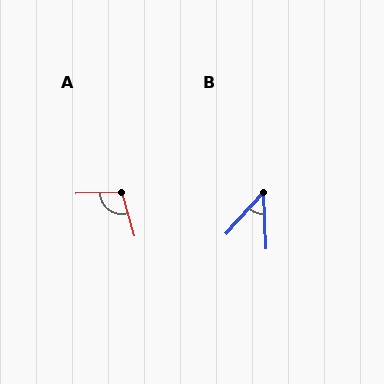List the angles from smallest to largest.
B (45°), A (105°).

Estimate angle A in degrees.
Approximately 105 degrees.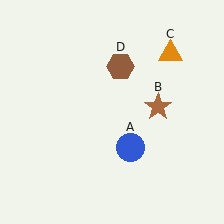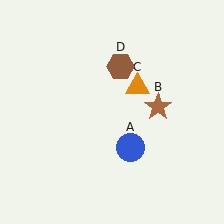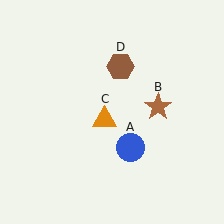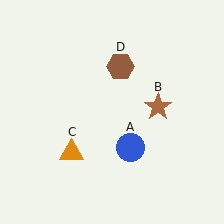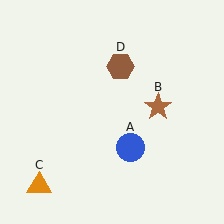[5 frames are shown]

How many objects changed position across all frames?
1 object changed position: orange triangle (object C).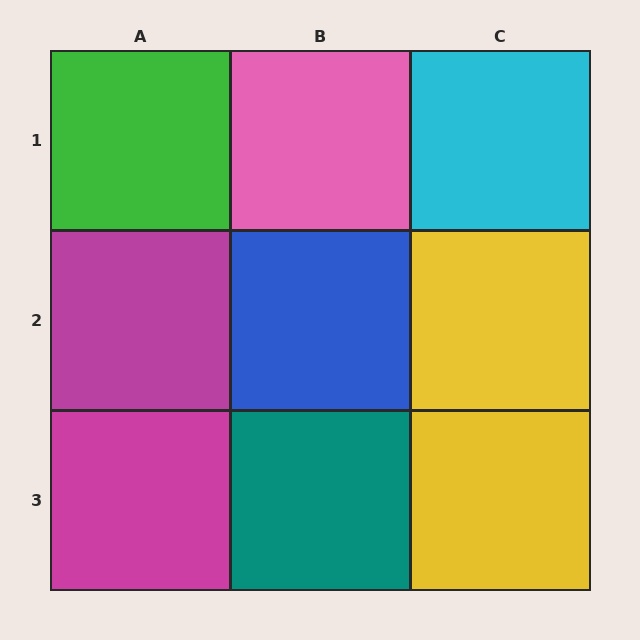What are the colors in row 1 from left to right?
Green, pink, cyan.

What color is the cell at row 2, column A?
Magenta.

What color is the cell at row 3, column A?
Magenta.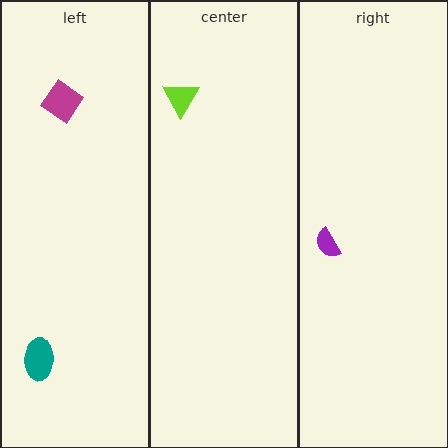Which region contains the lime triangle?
The center region.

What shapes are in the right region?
The purple semicircle.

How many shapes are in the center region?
1.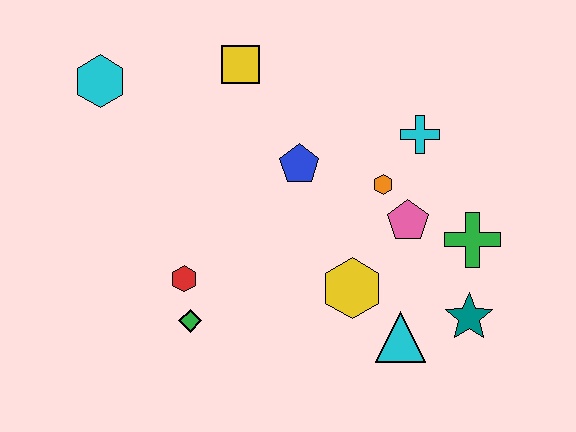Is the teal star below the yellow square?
Yes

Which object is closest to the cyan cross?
The orange hexagon is closest to the cyan cross.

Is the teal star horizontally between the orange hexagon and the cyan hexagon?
No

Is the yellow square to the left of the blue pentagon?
Yes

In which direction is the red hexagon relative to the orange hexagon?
The red hexagon is to the left of the orange hexagon.